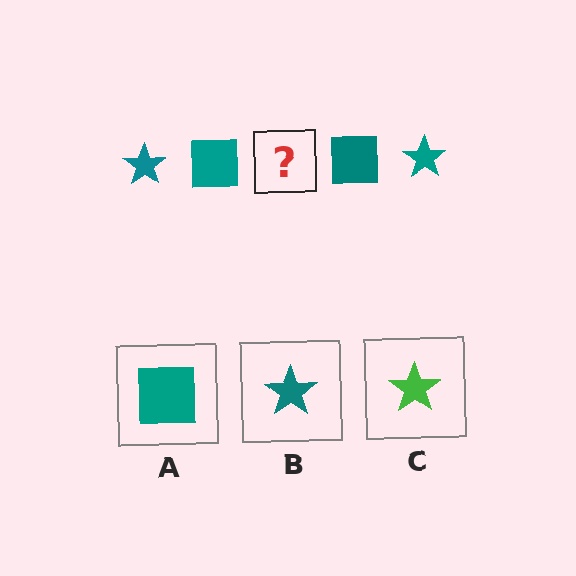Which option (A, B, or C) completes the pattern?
B.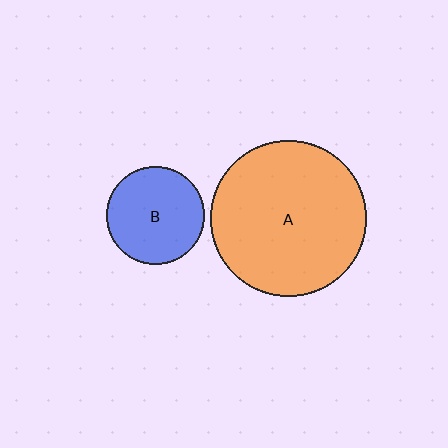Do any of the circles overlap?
No, none of the circles overlap.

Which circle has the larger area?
Circle A (orange).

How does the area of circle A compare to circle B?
Approximately 2.5 times.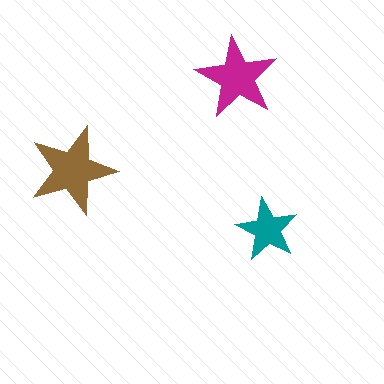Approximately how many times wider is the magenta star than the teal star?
About 1.5 times wider.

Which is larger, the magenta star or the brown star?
The brown one.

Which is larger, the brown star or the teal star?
The brown one.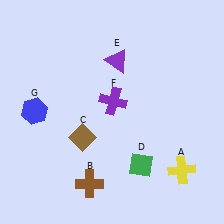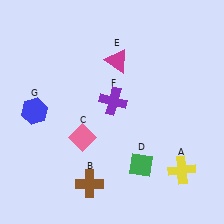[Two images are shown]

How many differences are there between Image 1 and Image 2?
There are 2 differences between the two images.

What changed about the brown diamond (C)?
In Image 1, C is brown. In Image 2, it changed to pink.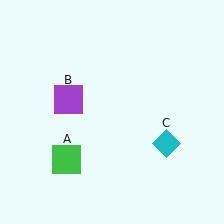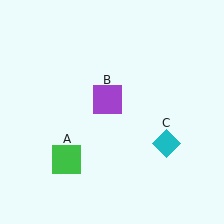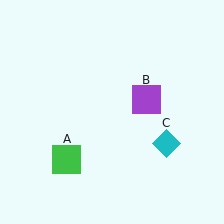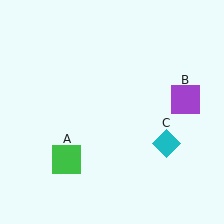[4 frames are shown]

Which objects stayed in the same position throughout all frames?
Green square (object A) and cyan diamond (object C) remained stationary.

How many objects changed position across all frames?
1 object changed position: purple square (object B).